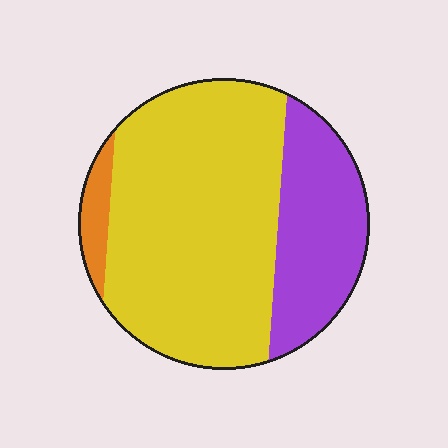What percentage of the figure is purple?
Purple takes up about one quarter (1/4) of the figure.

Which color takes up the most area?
Yellow, at roughly 65%.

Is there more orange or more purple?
Purple.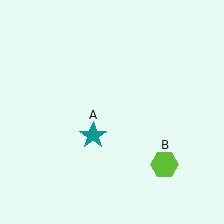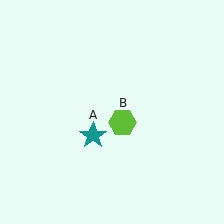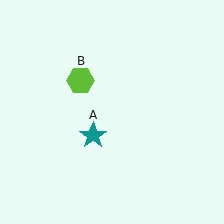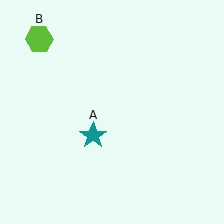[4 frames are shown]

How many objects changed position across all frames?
1 object changed position: lime hexagon (object B).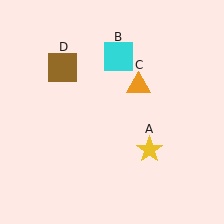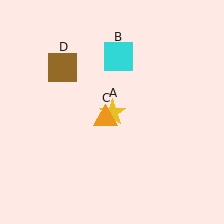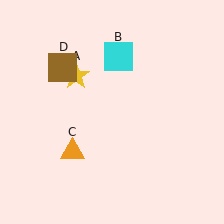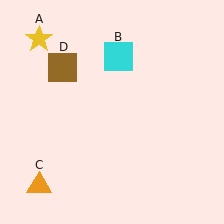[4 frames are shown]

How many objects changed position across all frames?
2 objects changed position: yellow star (object A), orange triangle (object C).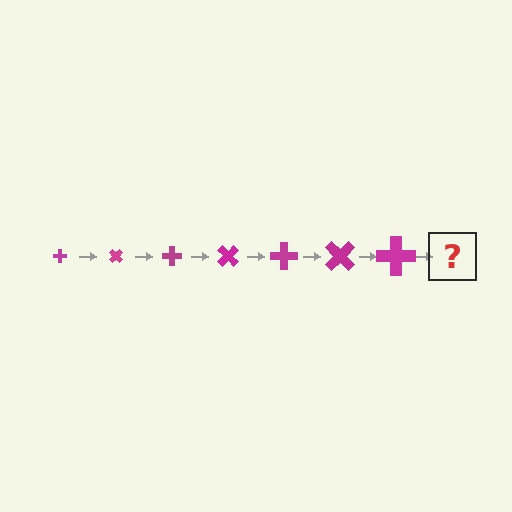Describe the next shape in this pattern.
It should be a cross, larger than the previous one and rotated 315 degrees from the start.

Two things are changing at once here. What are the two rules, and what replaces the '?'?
The two rules are that the cross grows larger each step and it rotates 45 degrees each step. The '?' should be a cross, larger than the previous one and rotated 315 degrees from the start.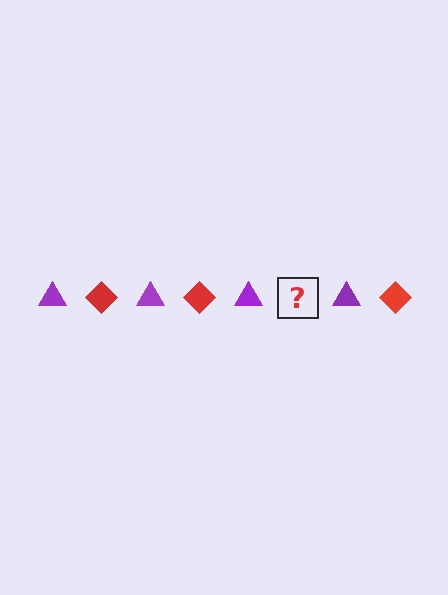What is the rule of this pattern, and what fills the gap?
The rule is that the pattern alternates between purple triangle and red diamond. The gap should be filled with a red diamond.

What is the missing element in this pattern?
The missing element is a red diamond.